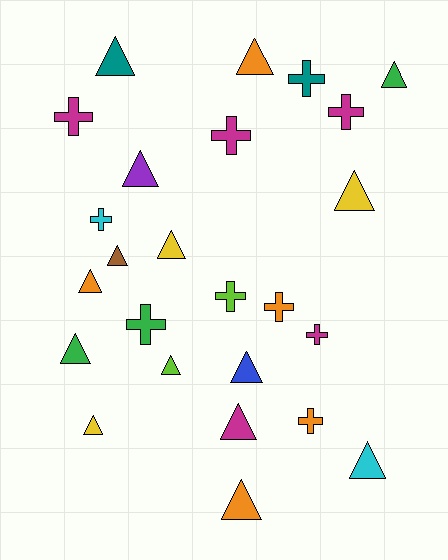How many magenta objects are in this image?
There are 5 magenta objects.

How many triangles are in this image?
There are 15 triangles.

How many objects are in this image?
There are 25 objects.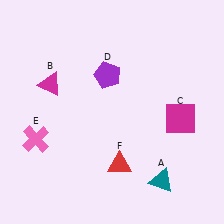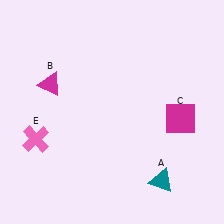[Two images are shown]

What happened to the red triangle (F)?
The red triangle (F) was removed in Image 2. It was in the bottom-right area of Image 1.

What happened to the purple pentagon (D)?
The purple pentagon (D) was removed in Image 2. It was in the top-left area of Image 1.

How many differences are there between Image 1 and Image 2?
There are 2 differences between the two images.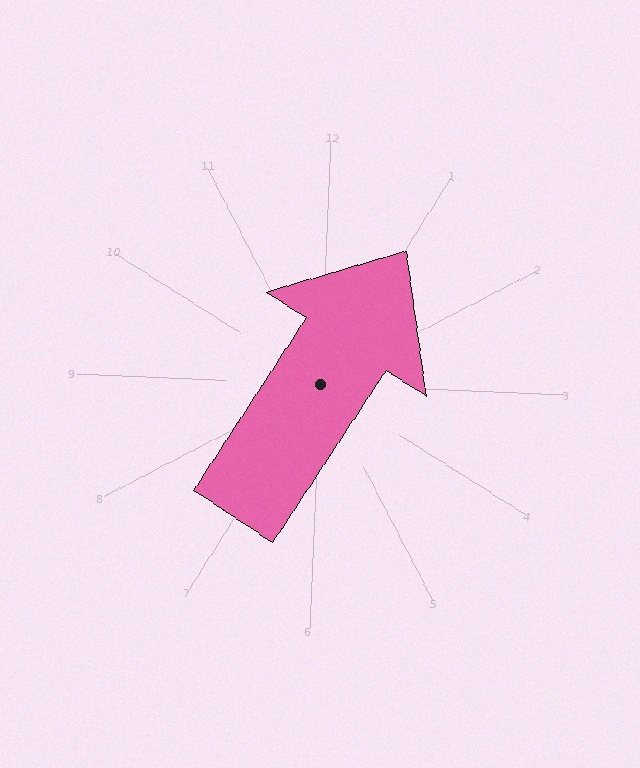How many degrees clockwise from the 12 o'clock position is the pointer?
Approximately 31 degrees.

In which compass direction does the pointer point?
Northeast.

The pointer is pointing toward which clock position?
Roughly 1 o'clock.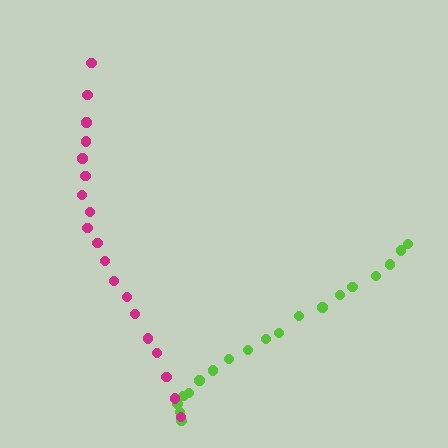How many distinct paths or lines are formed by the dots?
There are 2 distinct paths.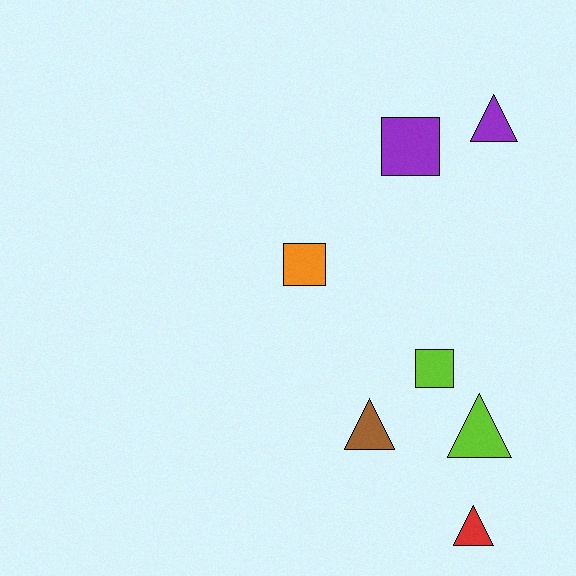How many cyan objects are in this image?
There are no cyan objects.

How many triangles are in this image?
There are 4 triangles.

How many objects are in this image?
There are 7 objects.